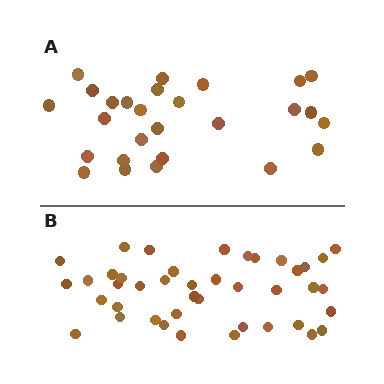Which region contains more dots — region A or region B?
Region B (the bottom region) has more dots.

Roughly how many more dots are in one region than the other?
Region B has approximately 15 more dots than region A.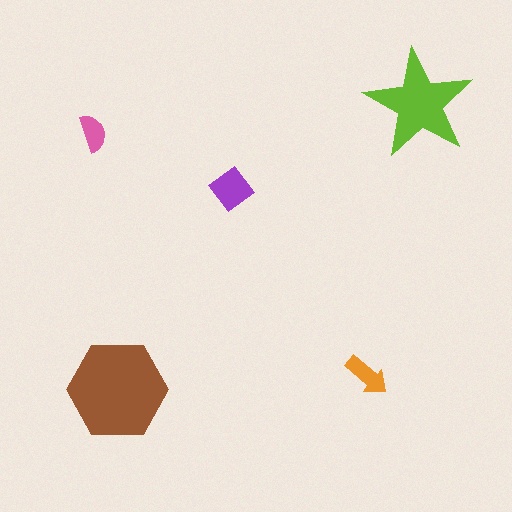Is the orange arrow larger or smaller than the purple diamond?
Smaller.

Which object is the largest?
The brown hexagon.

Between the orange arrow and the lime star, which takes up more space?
The lime star.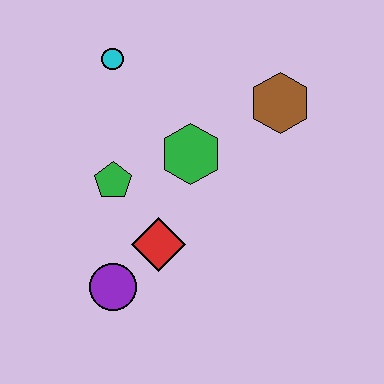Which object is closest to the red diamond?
The purple circle is closest to the red diamond.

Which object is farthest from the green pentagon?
The brown hexagon is farthest from the green pentagon.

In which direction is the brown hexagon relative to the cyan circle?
The brown hexagon is to the right of the cyan circle.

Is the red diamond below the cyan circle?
Yes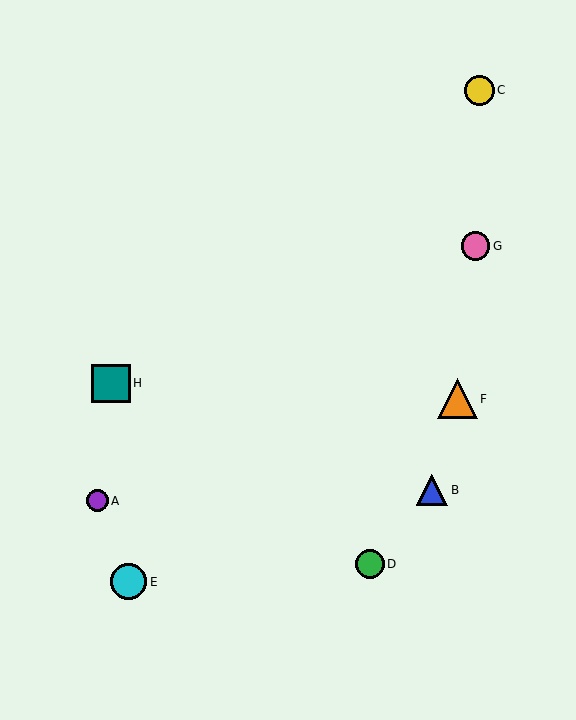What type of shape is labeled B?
Shape B is a blue triangle.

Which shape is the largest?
The orange triangle (labeled F) is the largest.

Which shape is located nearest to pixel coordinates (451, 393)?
The orange triangle (labeled F) at (458, 399) is nearest to that location.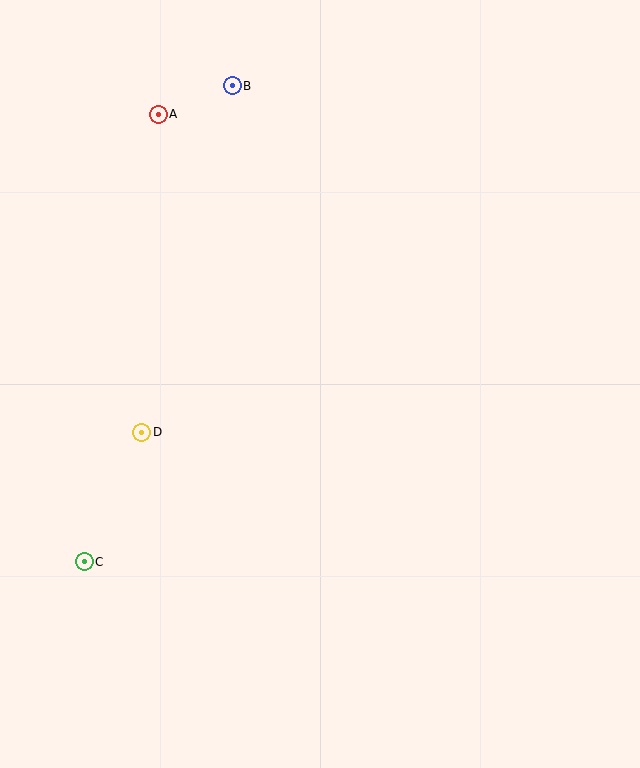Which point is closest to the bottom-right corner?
Point C is closest to the bottom-right corner.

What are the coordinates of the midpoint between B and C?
The midpoint between B and C is at (158, 324).